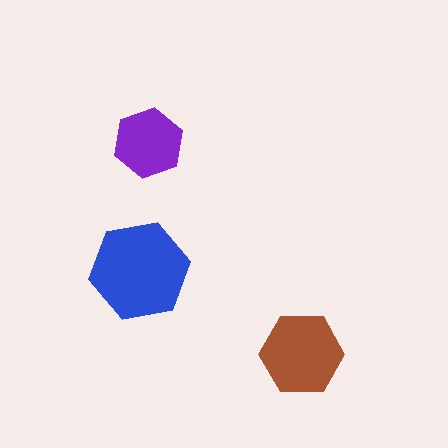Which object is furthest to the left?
The blue hexagon is leftmost.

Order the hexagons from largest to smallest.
the blue one, the brown one, the purple one.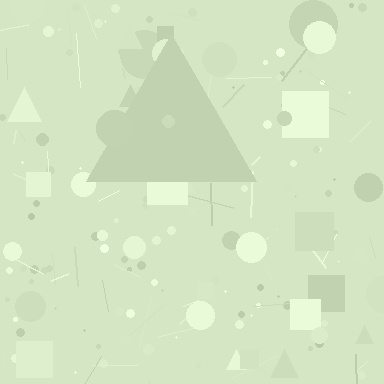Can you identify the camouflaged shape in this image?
The camouflaged shape is a triangle.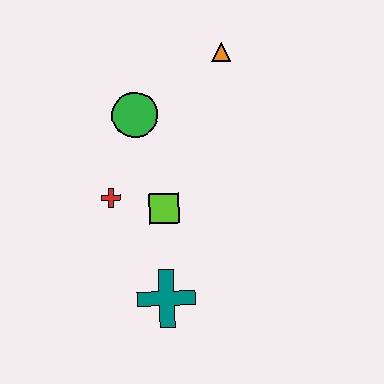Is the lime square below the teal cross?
No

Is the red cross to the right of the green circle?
No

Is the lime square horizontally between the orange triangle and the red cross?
Yes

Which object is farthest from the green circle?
The teal cross is farthest from the green circle.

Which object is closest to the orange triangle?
The green circle is closest to the orange triangle.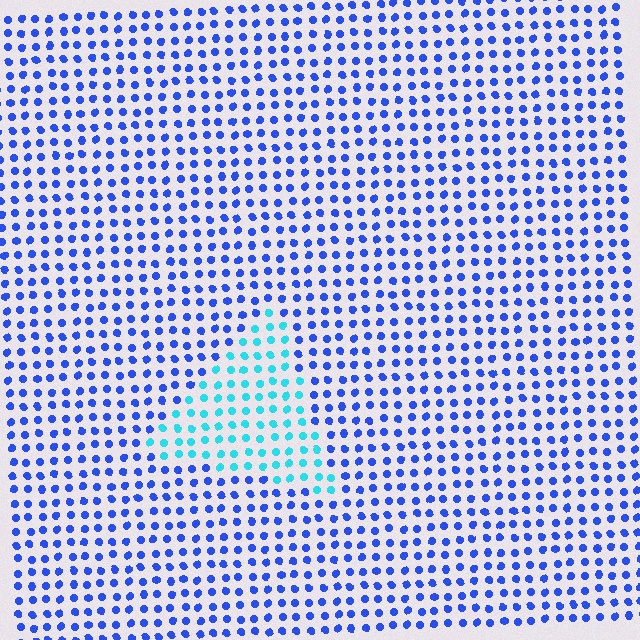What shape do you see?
I see a triangle.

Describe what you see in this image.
The image is filled with small blue elements in a uniform arrangement. A triangle-shaped region is visible where the elements are tinted to a slightly different hue, forming a subtle color boundary.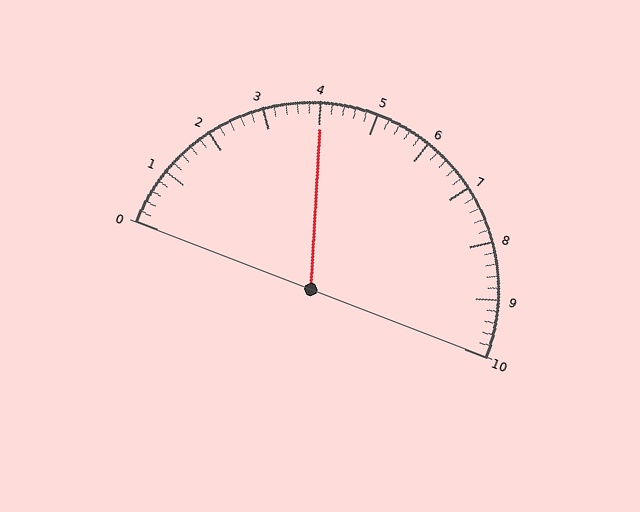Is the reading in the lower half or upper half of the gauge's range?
The reading is in the lower half of the range (0 to 10).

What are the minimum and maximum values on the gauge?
The gauge ranges from 0 to 10.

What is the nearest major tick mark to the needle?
The nearest major tick mark is 4.